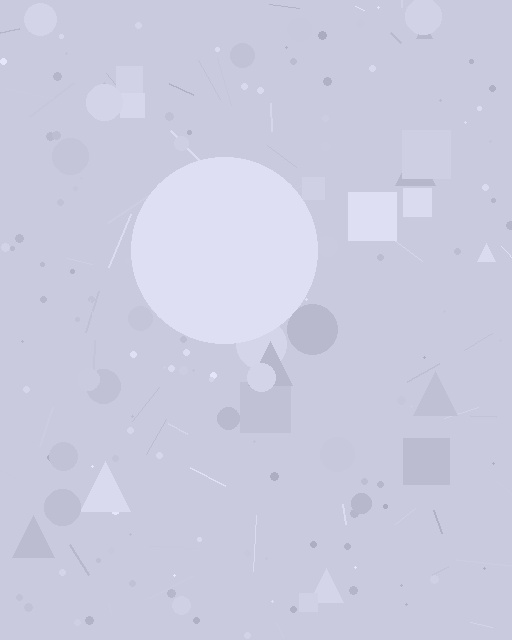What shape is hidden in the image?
A circle is hidden in the image.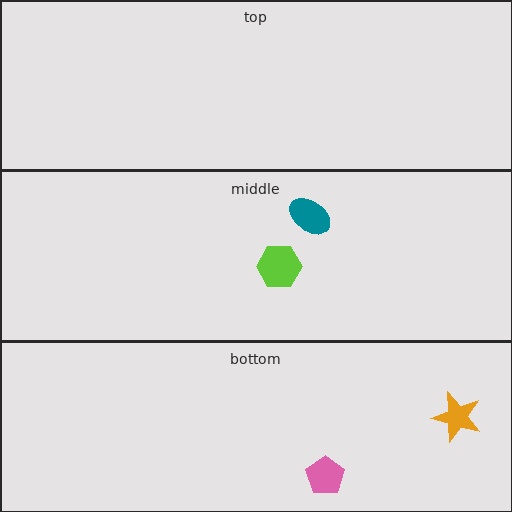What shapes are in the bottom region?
The pink pentagon, the orange star.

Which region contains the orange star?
The bottom region.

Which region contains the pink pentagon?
The bottom region.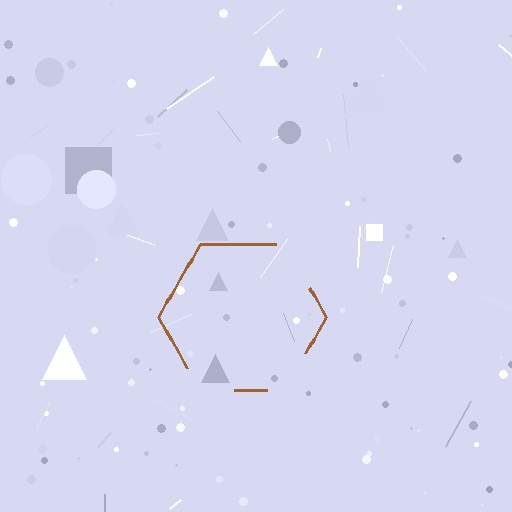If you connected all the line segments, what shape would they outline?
They would outline a hexagon.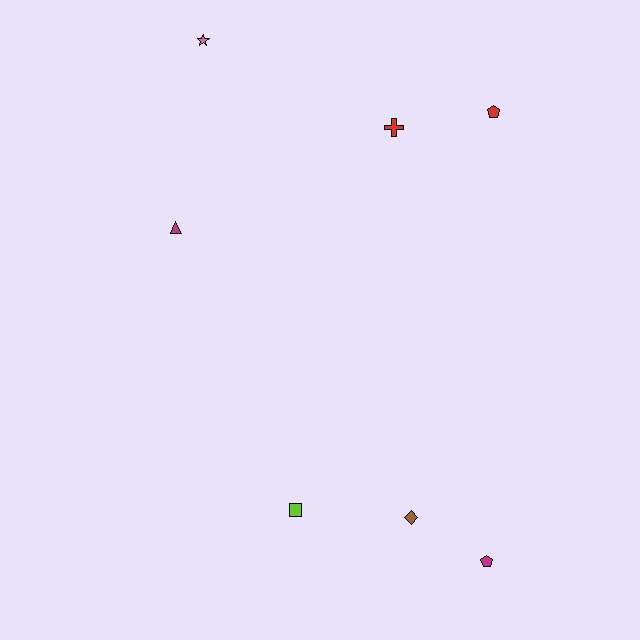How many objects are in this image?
There are 7 objects.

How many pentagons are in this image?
There are 2 pentagons.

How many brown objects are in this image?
There is 1 brown object.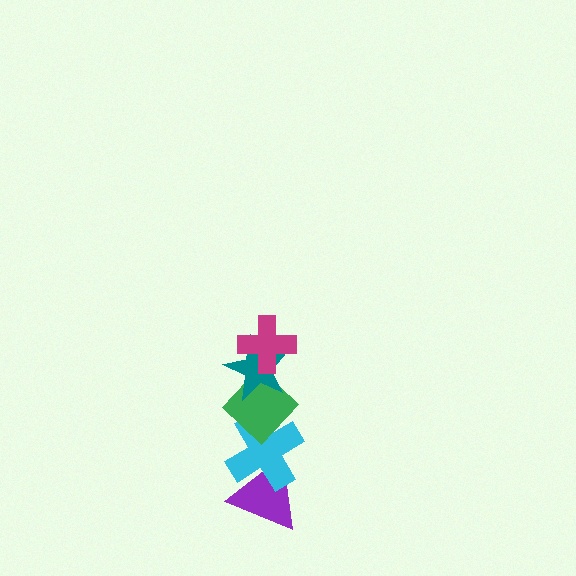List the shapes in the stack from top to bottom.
From top to bottom: the magenta cross, the teal star, the green diamond, the cyan cross, the purple triangle.